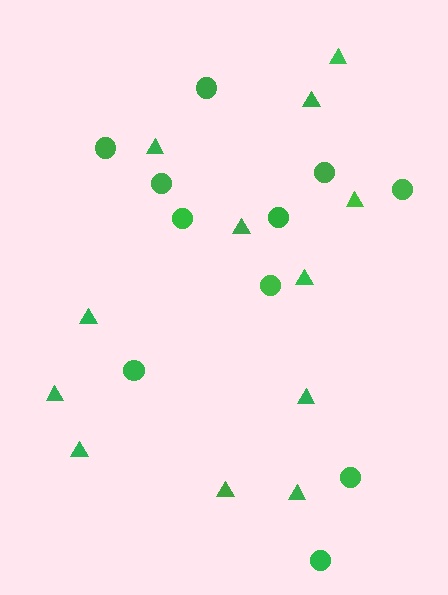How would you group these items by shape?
There are 2 groups: one group of circles (11) and one group of triangles (12).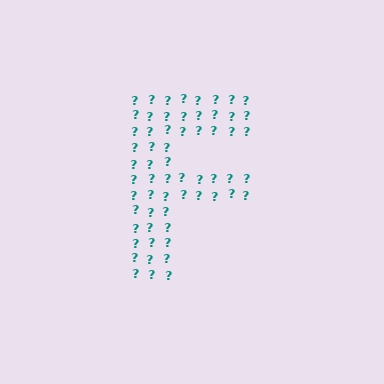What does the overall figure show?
The overall figure shows the letter F.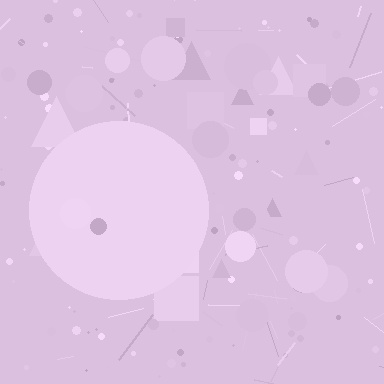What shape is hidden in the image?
A circle is hidden in the image.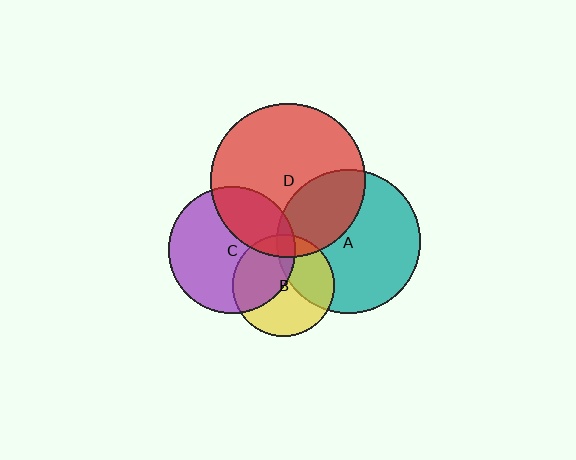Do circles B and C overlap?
Yes.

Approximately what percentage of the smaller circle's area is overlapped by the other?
Approximately 45%.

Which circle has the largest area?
Circle D (red).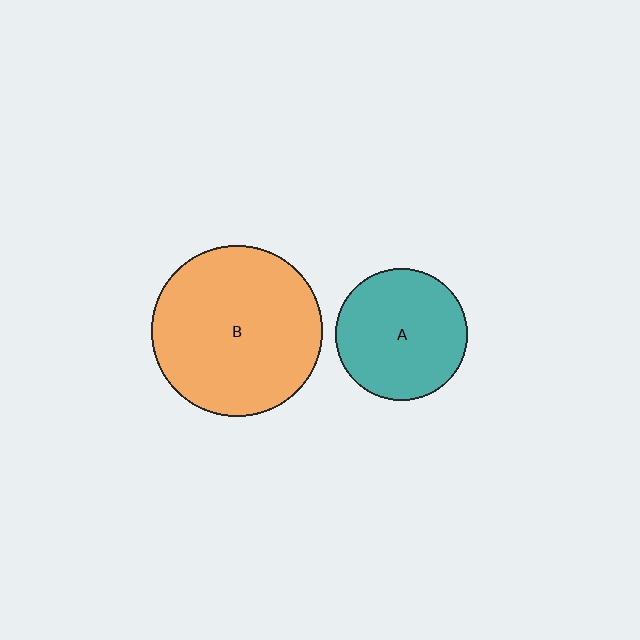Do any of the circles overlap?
No, none of the circles overlap.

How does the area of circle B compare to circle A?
Approximately 1.7 times.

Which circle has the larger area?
Circle B (orange).